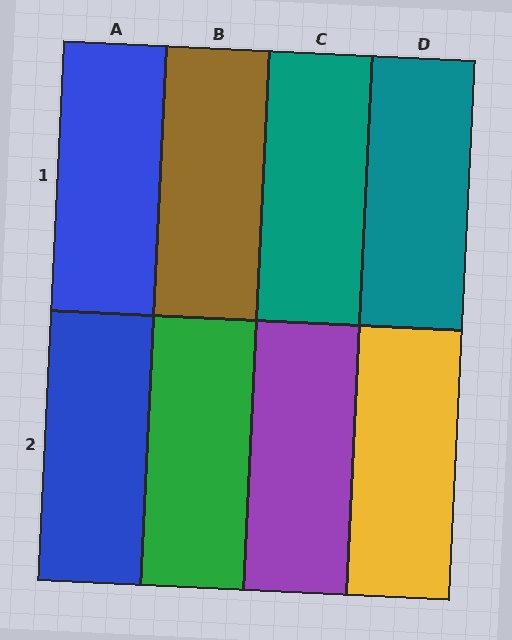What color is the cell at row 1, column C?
Teal.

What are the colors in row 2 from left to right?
Blue, green, purple, yellow.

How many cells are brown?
1 cell is brown.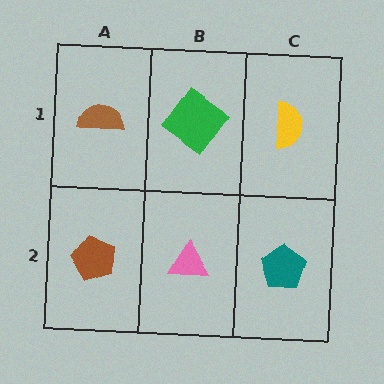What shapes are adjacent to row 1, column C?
A teal pentagon (row 2, column C), a green diamond (row 1, column B).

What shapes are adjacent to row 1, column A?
A brown pentagon (row 2, column A), a green diamond (row 1, column B).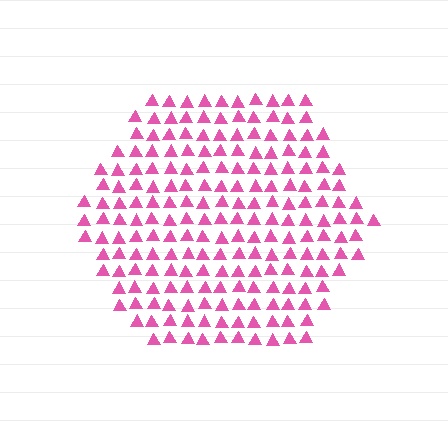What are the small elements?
The small elements are triangles.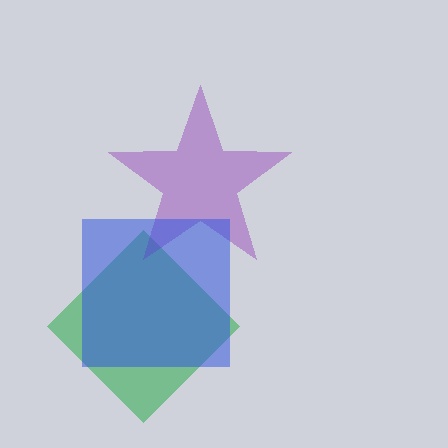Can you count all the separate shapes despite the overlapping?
Yes, there are 3 separate shapes.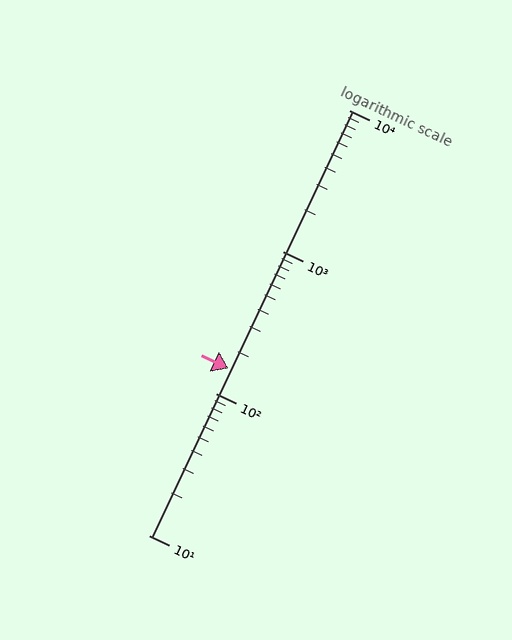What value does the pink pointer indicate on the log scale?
The pointer indicates approximately 150.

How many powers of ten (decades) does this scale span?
The scale spans 3 decades, from 10 to 10000.